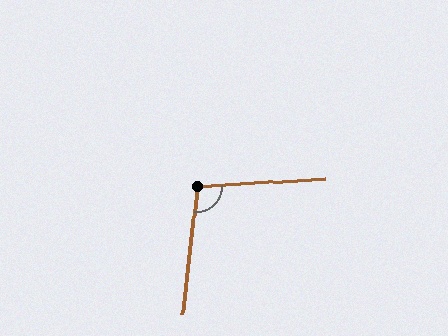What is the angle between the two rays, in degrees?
Approximately 100 degrees.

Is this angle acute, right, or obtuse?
It is obtuse.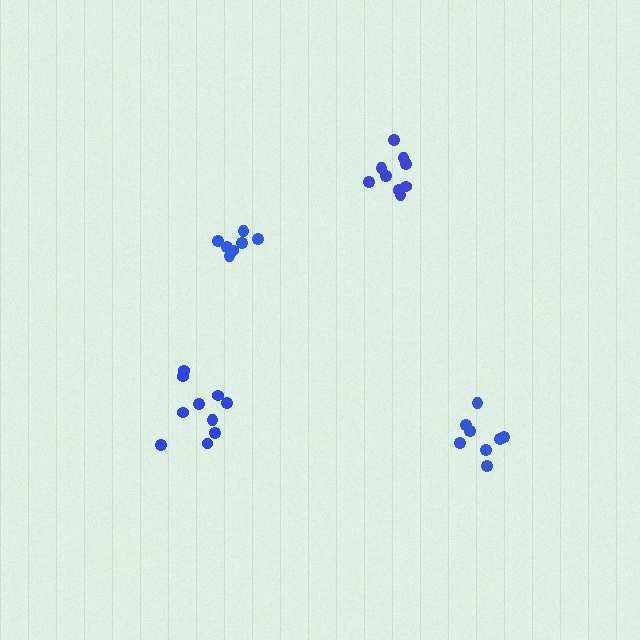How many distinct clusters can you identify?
There are 4 distinct clusters.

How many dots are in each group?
Group 1: 7 dots, Group 2: 10 dots, Group 3: 10 dots, Group 4: 8 dots (35 total).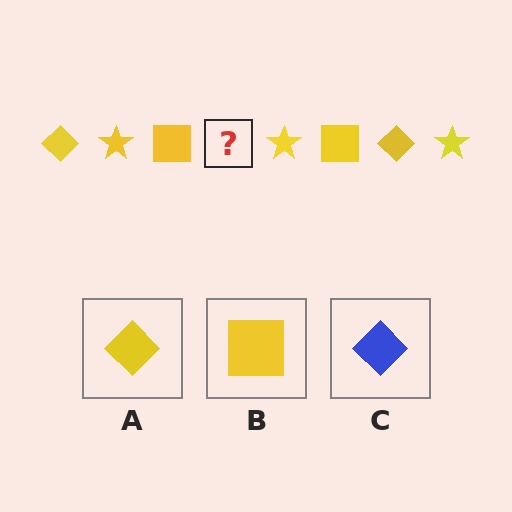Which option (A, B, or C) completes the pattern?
A.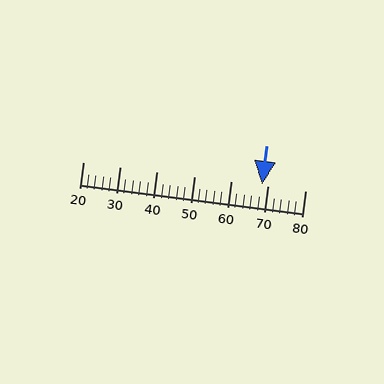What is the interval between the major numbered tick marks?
The major tick marks are spaced 10 units apart.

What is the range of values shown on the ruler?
The ruler shows values from 20 to 80.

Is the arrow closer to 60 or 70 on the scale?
The arrow is closer to 70.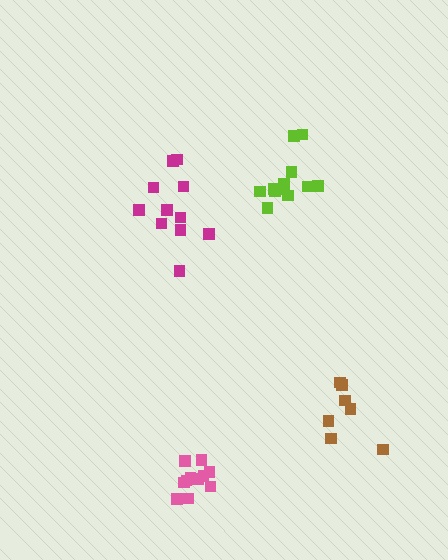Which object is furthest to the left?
The magenta cluster is leftmost.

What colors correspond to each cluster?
The clusters are colored: brown, pink, lime, magenta.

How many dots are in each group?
Group 1: 7 dots, Group 2: 11 dots, Group 3: 12 dots, Group 4: 11 dots (41 total).